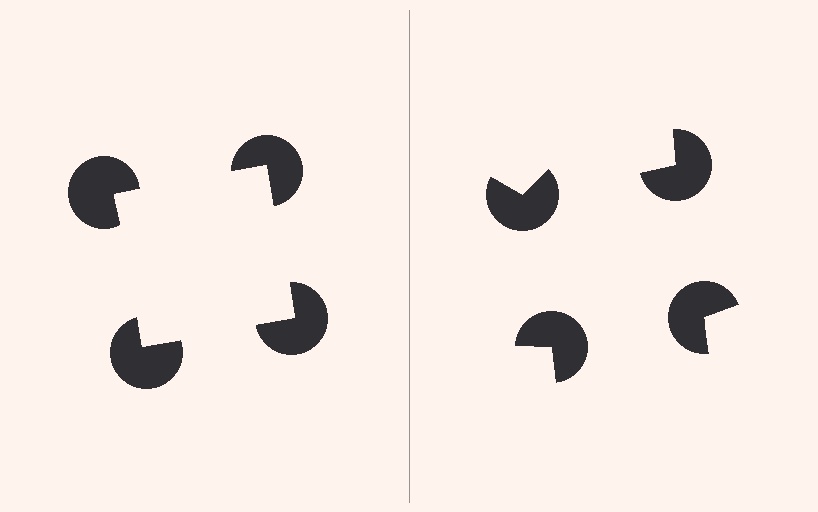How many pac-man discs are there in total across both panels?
8 — 4 on each side.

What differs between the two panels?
The pac-man discs are positioned identically on both sides; only the wedge orientations differ. On the left they align to a square; on the right they are misaligned.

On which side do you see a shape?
An illusory square appears on the left side. On the right side the wedge cuts are rotated, so no coherent shape forms.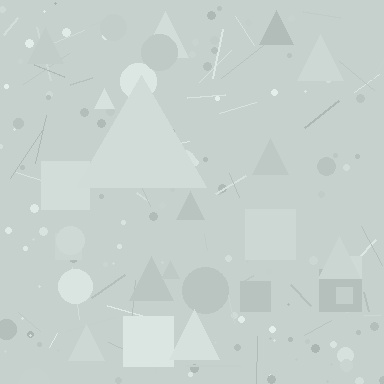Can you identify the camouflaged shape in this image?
The camouflaged shape is a triangle.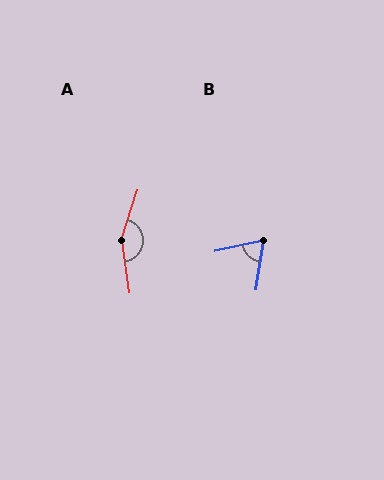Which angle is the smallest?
B, at approximately 70 degrees.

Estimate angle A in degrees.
Approximately 155 degrees.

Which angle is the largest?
A, at approximately 155 degrees.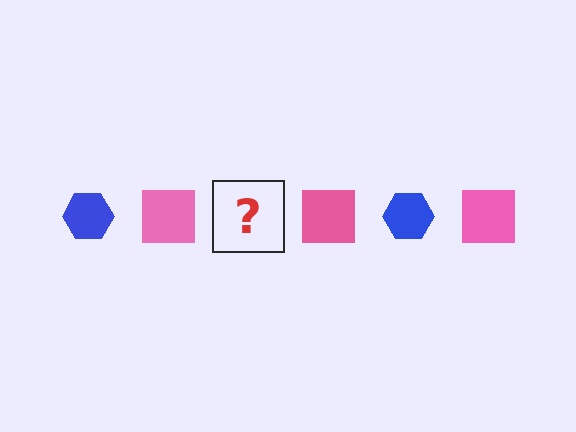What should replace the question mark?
The question mark should be replaced with a blue hexagon.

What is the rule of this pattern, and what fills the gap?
The rule is that the pattern alternates between blue hexagon and pink square. The gap should be filled with a blue hexagon.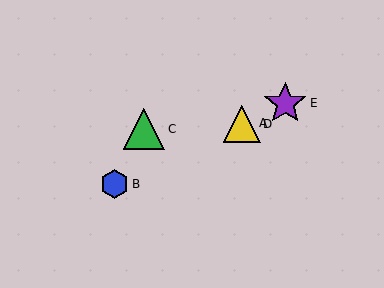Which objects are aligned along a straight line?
Objects A, B, D, E are aligned along a straight line.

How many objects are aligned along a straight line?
4 objects (A, B, D, E) are aligned along a straight line.